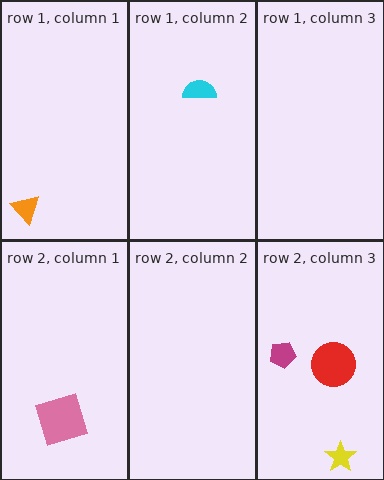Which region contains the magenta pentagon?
The row 2, column 3 region.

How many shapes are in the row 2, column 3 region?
3.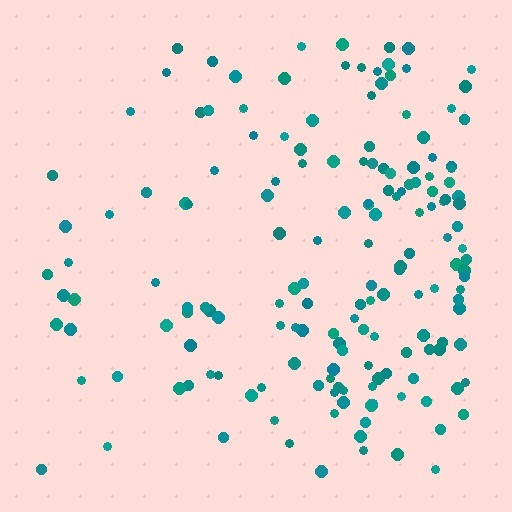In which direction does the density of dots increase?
From left to right, with the right side densest.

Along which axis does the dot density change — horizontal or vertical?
Horizontal.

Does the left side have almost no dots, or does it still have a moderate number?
Still a moderate number, just noticeably fewer than the right.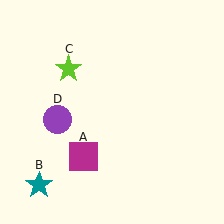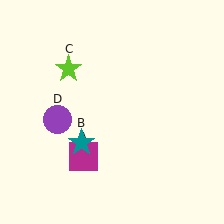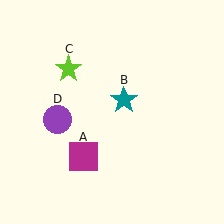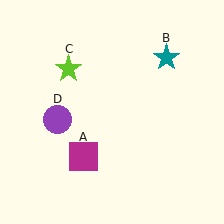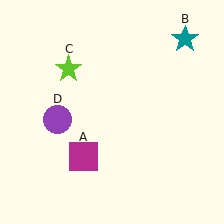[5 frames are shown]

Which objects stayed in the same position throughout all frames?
Magenta square (object A) and lime star (object C) and purple circle (object D) remained stationary.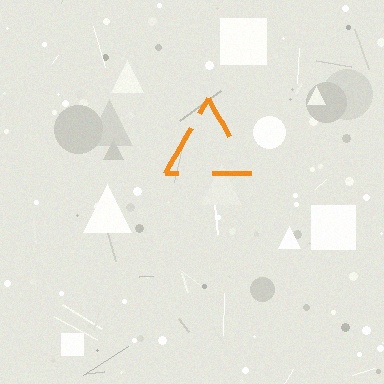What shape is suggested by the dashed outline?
The dashed outline suggests a triangle.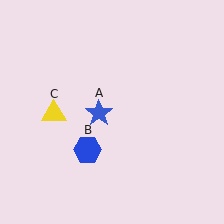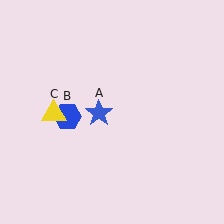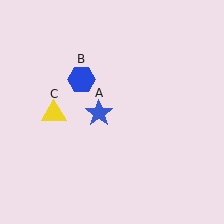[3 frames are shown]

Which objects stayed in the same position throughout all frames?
Blue star (object A) and yellow triangle (object C) remained stationary.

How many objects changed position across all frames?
1 object changed position: blue hexagon (object B).